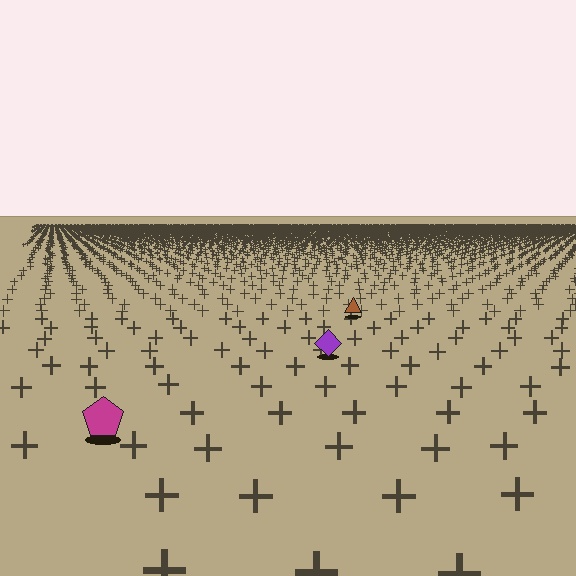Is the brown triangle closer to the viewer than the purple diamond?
No. The purple diamond is closer — you can tell from the texture gradient: the ground texture is coarser near it.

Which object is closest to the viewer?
The magenta pentagon is closest. The texture marks near it are larger and more spread out.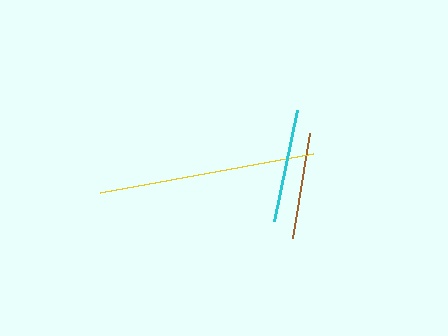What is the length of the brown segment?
The brown segment is approximately 106 pixels long.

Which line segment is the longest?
The yellow line is the longest at approximately 217 pixels.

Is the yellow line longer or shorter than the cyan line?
The yellow line is longer than the cyan line.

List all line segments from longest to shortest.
From longest to shortest: yellow, cyan, brown.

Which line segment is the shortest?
The brown line is the shortest at approximately 106 pixels.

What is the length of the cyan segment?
The cyan segment is approximately 113 pixels long.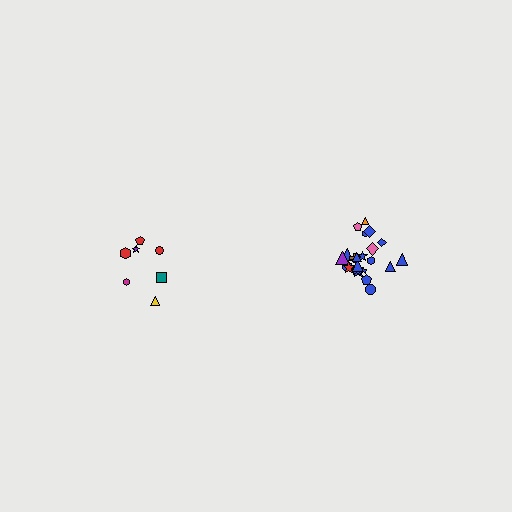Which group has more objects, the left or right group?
The right group.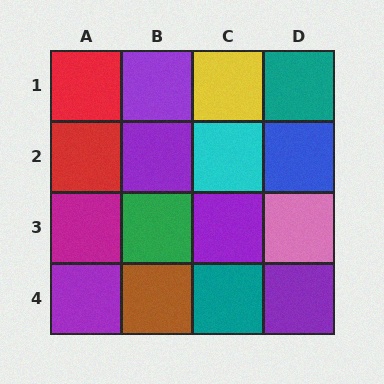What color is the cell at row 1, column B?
Purple.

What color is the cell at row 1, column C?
Yellow.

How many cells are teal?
2 cells are teal.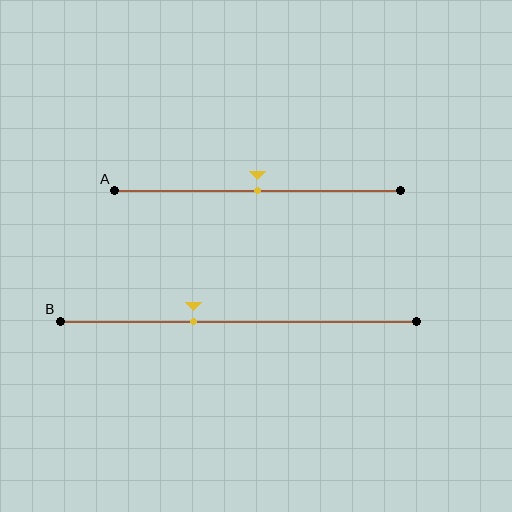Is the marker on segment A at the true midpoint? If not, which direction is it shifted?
Yes, the marker on segment A is at the true midpoint.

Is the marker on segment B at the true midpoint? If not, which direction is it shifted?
No, the marker on segment B is shifted to the left by about 13% of the segment length.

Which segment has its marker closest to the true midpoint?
Segment A has its marker closest to the true midpoint.